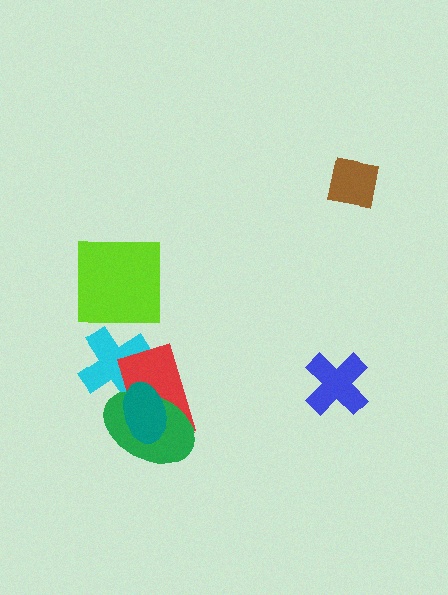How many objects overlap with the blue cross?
0 objects overlap with the blue cross.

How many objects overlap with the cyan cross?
3 objects overlap with the cyan cross.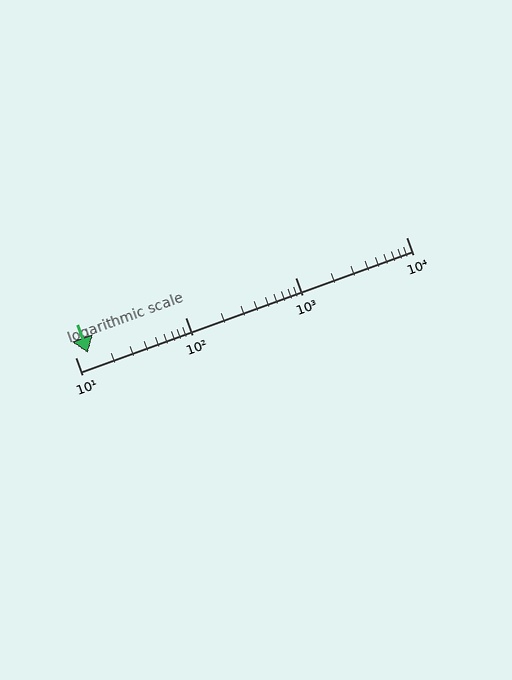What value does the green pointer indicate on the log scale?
The pointer indicates approximately 13.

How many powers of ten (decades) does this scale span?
The scale spans 3 decades, from 10 to 10000.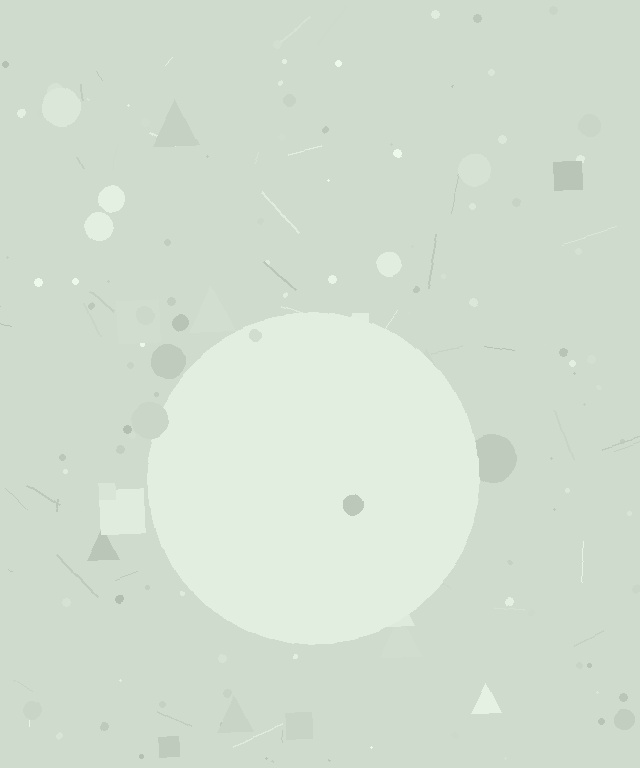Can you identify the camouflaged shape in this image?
The camouflaged shape is a circle.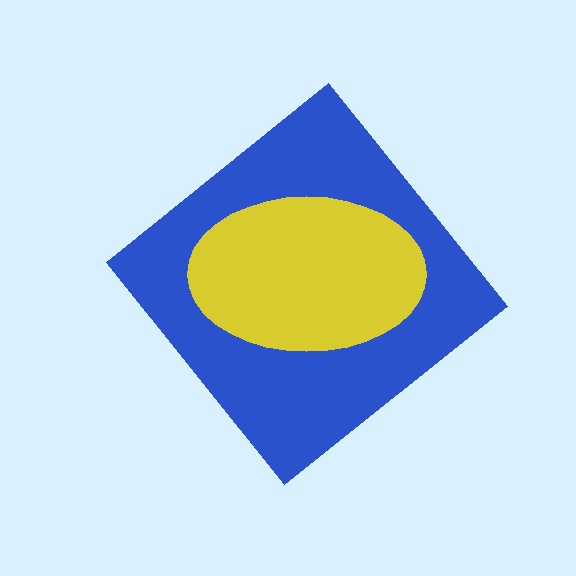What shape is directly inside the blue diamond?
The yellow ellipse.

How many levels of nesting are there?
2.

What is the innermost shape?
The yellow ellipse.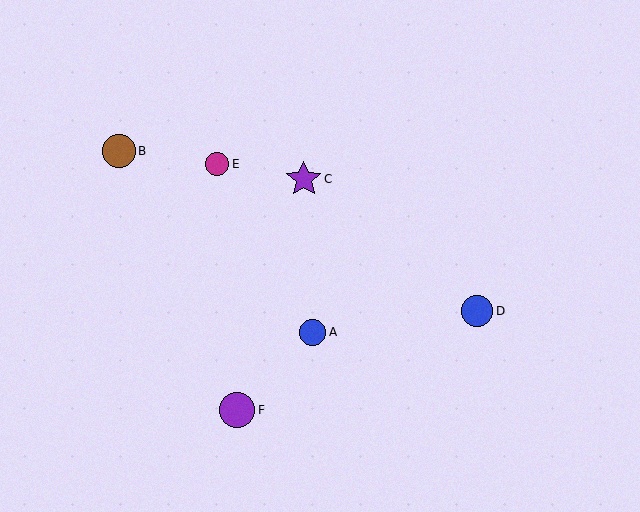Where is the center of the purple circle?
The center of the purple circle is at (237, 410).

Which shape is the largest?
The purple star (labeled C) is the largest.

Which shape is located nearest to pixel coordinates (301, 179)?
The purple star (labeled C) at (304, 179) is nearest to that location.